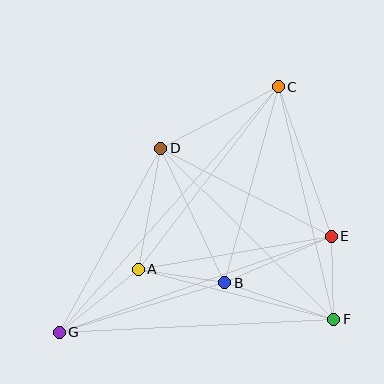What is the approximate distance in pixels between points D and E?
The distance between D and E is approximately 192 pixels.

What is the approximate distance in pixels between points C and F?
The distance between C and F is approximately 239 pixels.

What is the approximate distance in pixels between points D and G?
The distance between D and G is approximately 210 pixels.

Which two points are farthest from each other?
Points C and G are farthest from each other.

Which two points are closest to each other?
Points E and F are closest to each other.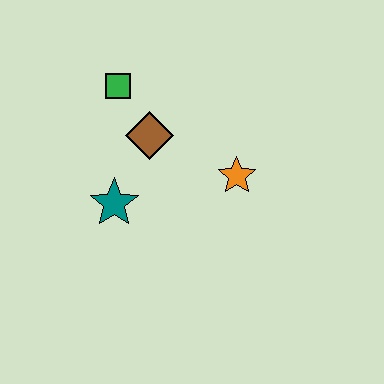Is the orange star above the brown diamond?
No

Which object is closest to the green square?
The brown diamond is closest to the green square.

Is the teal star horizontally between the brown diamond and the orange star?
No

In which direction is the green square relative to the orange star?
The green square is to the left of the orange star.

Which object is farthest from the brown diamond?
The orange star is farthest from the brown diamond.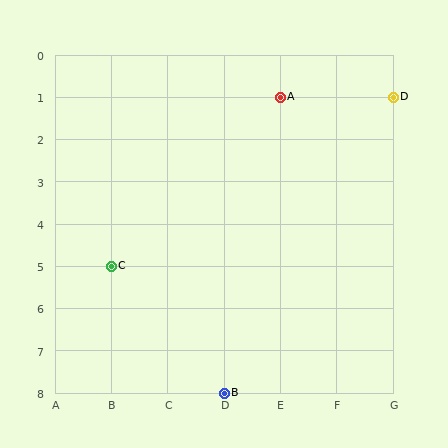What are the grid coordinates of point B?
Point B is at grid coordinates (D, 8).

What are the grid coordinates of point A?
Point A is at grid coordinates (E, 1).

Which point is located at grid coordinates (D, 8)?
Point B is at (D, 8).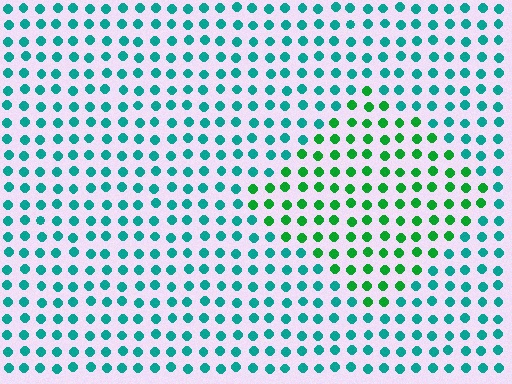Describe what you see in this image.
The image is filled with small teal elements in a uniform arrangement. A diamond-shaped region is visible where the elements are tinted to a slightly different hue, forming a subtle color boundary.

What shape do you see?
I see a diamond.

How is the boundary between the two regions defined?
The boundary is defined purely by a slight shift in hue (about 41 degrees). Spacing, size, and orientation are identical on both sides.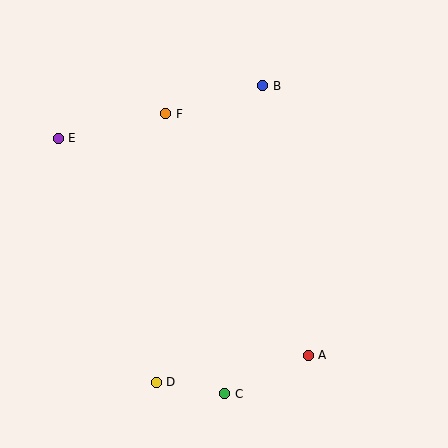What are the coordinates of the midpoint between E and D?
The midpoint between E and D is at (107, 260).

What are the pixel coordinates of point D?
Point D is at (156, 382).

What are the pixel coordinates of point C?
Point C is at (225, 394).